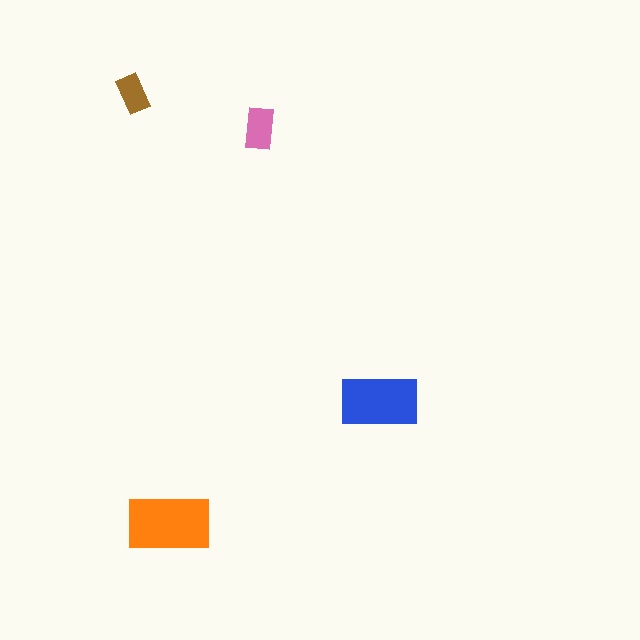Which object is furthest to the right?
The blue rectangle is rightmost.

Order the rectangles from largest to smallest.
the orange one, the blue one, the pink one, the brown one.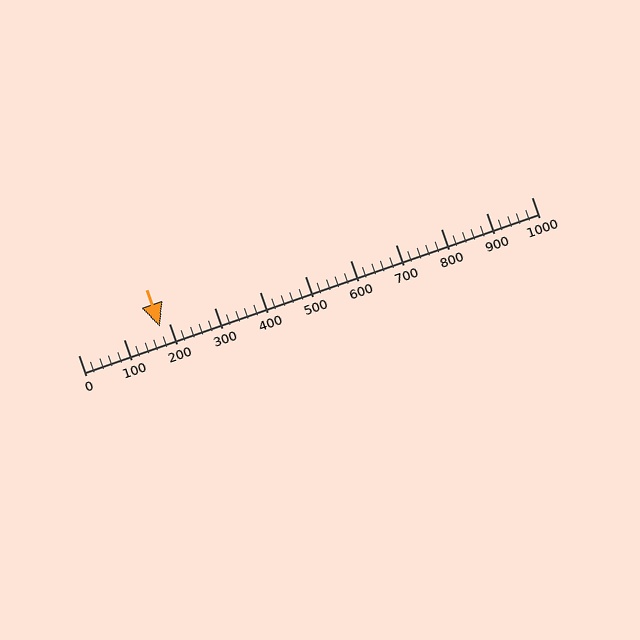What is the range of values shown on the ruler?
The ruler shows values from 0 to 1000.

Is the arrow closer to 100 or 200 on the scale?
The arrow is closer to 200.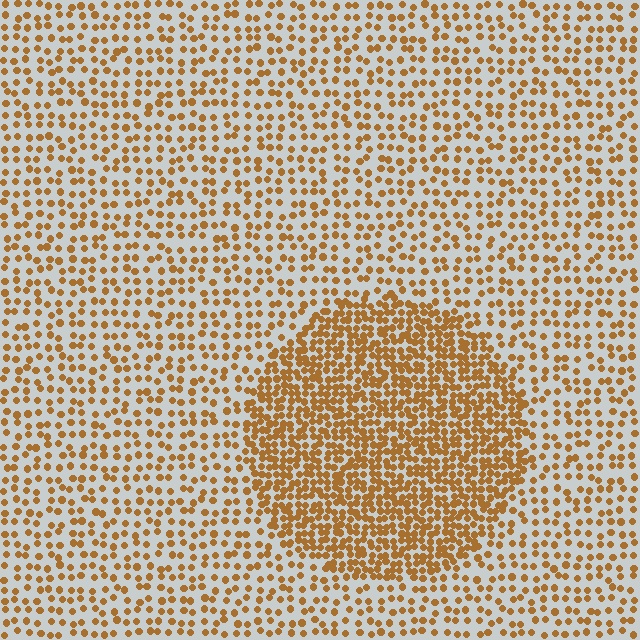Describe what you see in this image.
The image contains small brown elements arranged at two different densities. A circle-shaped region is visible where the elements are more densely packed than the surrounding area.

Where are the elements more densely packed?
The elements are more densely packed inside the circle boundary.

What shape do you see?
I see a circle.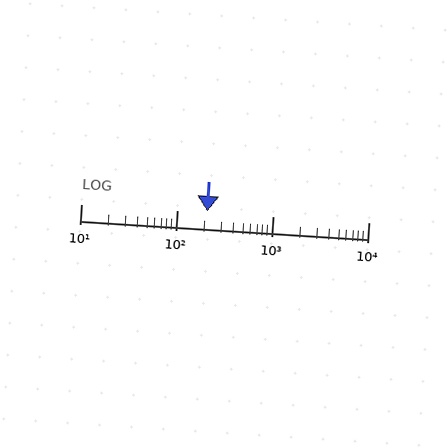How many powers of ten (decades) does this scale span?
The scale spans 3 decades, from 10 to 10000.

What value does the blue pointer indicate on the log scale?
The pointer indicates approximately 210.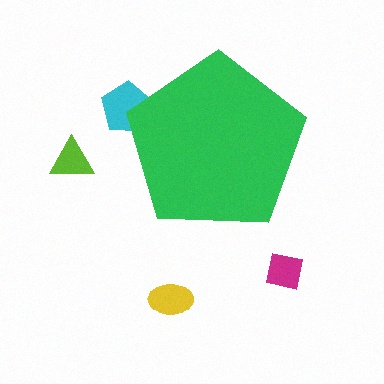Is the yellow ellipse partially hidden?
No, the yellow ellipse is fully visible.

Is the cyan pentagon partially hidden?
Yes, the cyan pentagon is partially hidden behind the green pentagon.